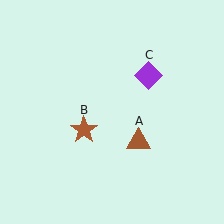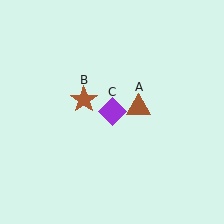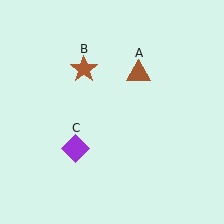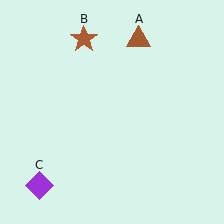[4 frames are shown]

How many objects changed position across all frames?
3 objects changed position: brown triangle (object A), brown star (object B), purple diamond (object C).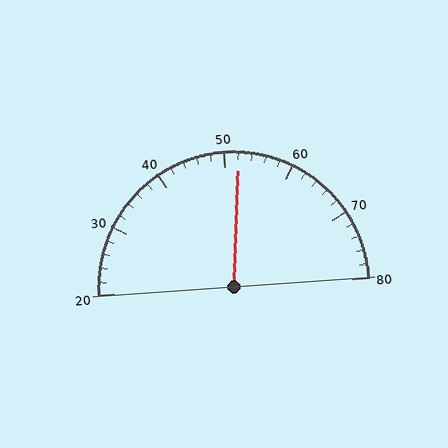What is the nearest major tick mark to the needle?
The nearest major tick mark is 50.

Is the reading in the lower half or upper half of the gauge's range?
The reading is in the upper half of the range (20 to 80).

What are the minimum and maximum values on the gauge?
The gauge ranges from 20 to 80.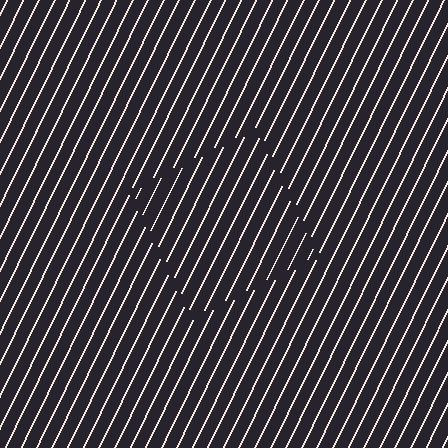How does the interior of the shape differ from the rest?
The interior of the shape contains the same grating, shifted by half a period — the contour is defined by the phase discontinuity where line-ends from the inner and outer gratings abut.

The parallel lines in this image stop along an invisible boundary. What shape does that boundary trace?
An illusory square. The interior of the shape contains the same grating, shifted by half a period — the contour is defined by the phase discontinuity where line-ends from the inner and outer gratings abut.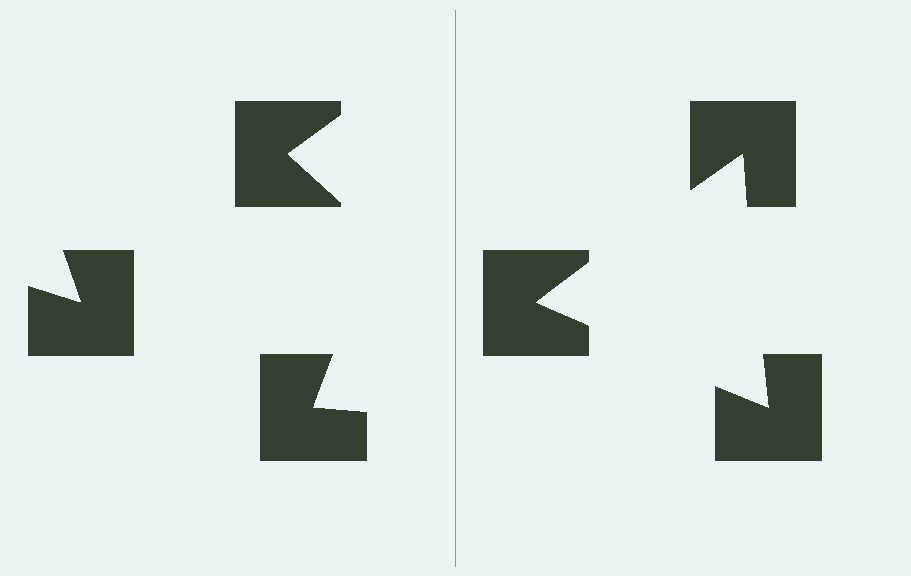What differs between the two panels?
The notched squares are positioned identically on both sides; only the wedge orientations differ. On the right they align to a triangle; on the left they are misaligned.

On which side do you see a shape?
An illusory triangle appears on the right side. On the left side the wedge cuts are rotated, so no coherent shape forms.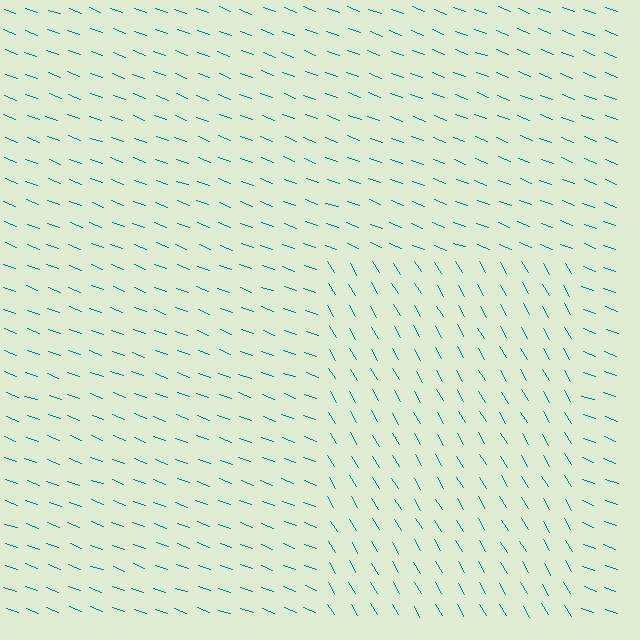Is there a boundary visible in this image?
Yes, there is a texture boundary formed by a change in line orientation.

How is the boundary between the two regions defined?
The boundary is defined purely by a change in line orientation (approximately 39 degrees difference). All lines are the same color and thickness.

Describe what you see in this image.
The image is filled with small teal line segments. A rectangle region in the image has lines oriented differently from the surrounding lines, creating a visible texture boundary.